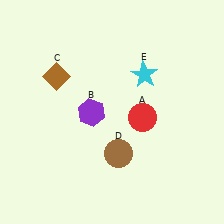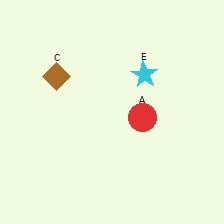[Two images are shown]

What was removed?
The purple hexagon (B), the brown circle (D) were removed in Image 2.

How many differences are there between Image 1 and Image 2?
There are 2 differences between the two images.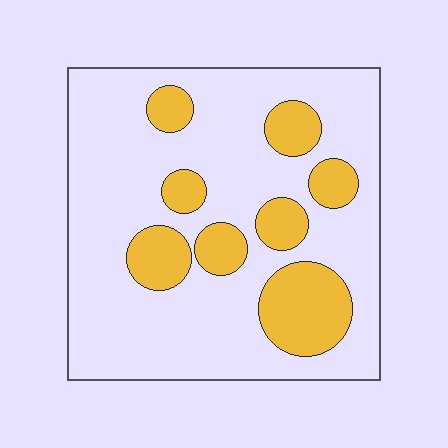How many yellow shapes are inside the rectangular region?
8.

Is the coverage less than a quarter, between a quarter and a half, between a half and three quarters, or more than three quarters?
Less than a quarter.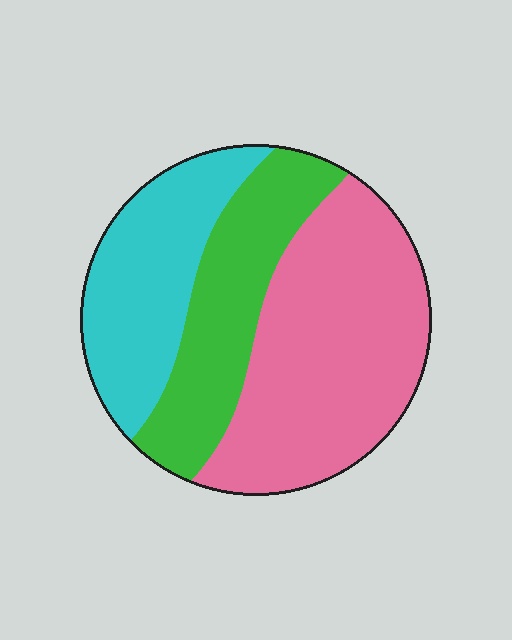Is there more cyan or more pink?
Pink.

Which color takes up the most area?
Pink, at roughly 45%.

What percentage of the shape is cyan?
Cyan covers 27% of the shape.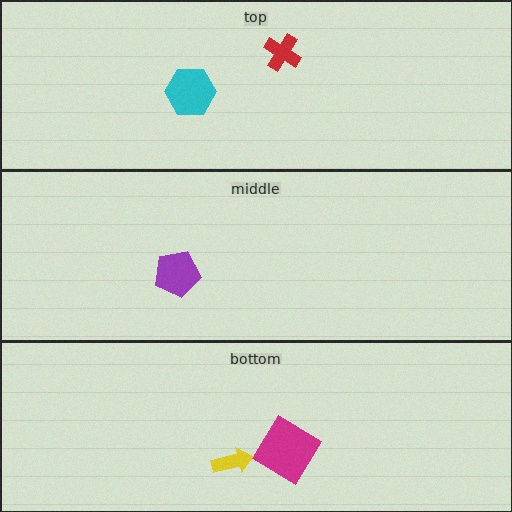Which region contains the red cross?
The top region.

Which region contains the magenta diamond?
The bottom region.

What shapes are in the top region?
The cyan hexagon, the red cross.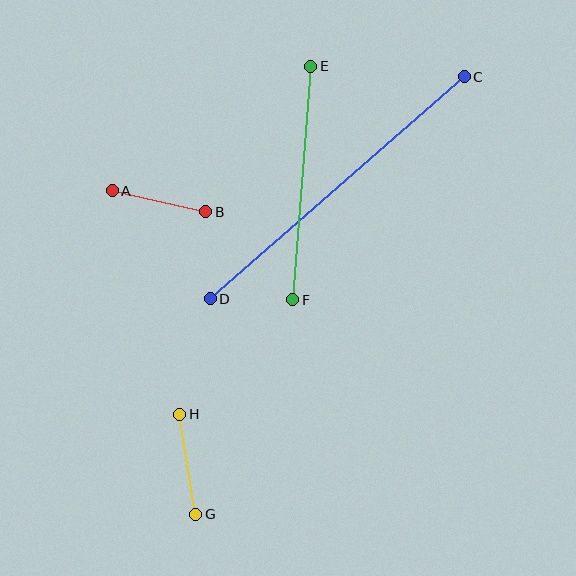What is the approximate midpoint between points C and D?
The midpoint is at approximately (337, 188) pixels.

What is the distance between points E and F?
The distance is approximately 234 pixels.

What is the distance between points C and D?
The distance is approximately 337 pixels.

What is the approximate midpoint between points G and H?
The midpoint is at approximately (188, 464) pixels.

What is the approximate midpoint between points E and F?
The midpoint is at approximately (302, 183) pixels.